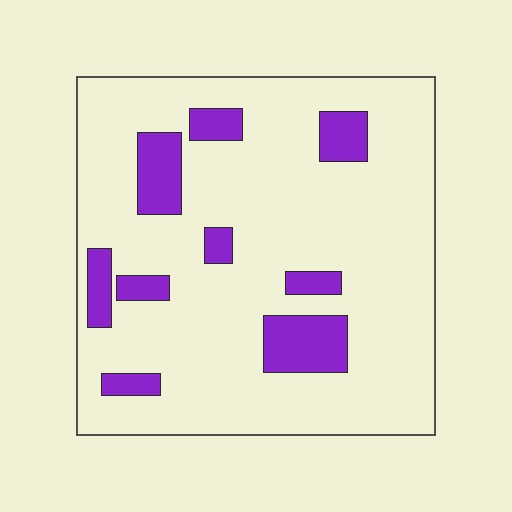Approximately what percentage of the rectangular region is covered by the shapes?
Approximately 15%.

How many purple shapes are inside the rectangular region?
9.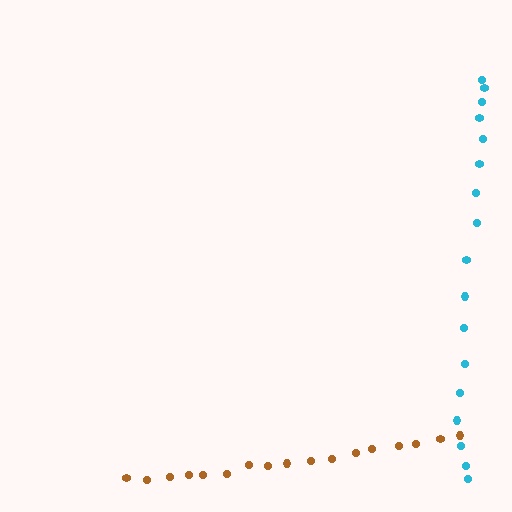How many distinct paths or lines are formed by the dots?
There are 2 distinct paths.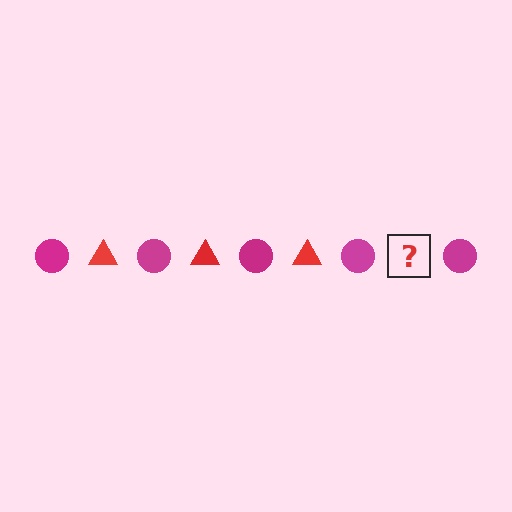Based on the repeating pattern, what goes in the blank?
The blank should be a red triangle.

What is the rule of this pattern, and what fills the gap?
The rule is that the pattern alternates between magenta circle and red triangle. The gap should be filled with a red triangle.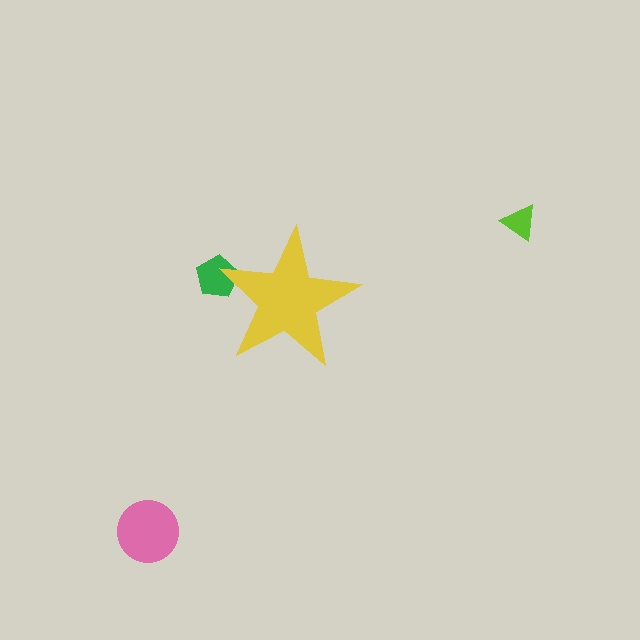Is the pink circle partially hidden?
No, the pink circle is fully visible.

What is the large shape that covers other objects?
A yellow star.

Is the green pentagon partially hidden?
Yes, the green pentagon is partially hidden behind the yellow star.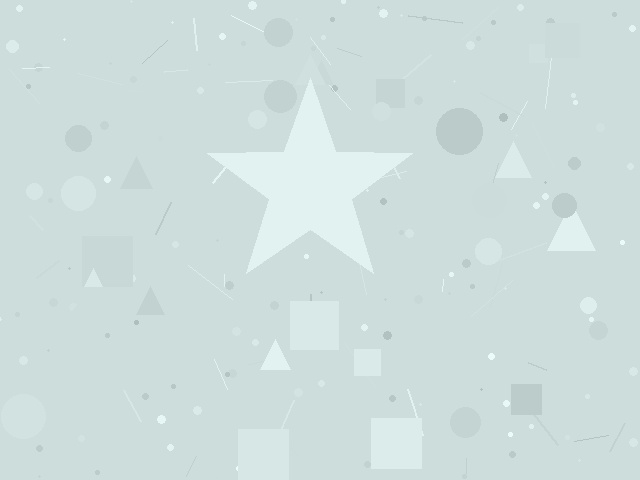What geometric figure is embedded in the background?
A star is embedded in the background.